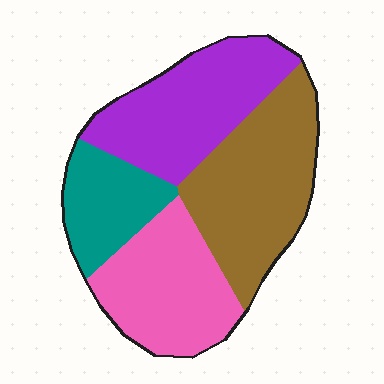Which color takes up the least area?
Teal, at roughly 15%.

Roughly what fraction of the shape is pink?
Pink takes up about one quarter (1/4) of the shape.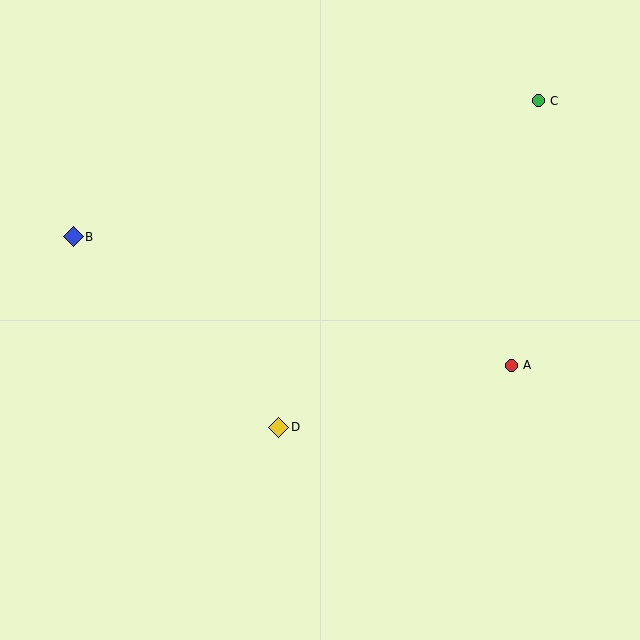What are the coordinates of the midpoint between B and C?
The midpoint between B and C is at (306, 169).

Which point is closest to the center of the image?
Point D at (279, 427) is closest to the center.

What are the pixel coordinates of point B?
Point B is at (73, 237).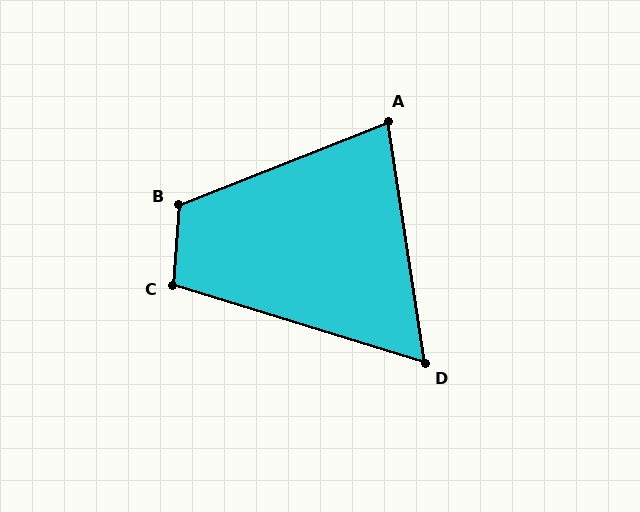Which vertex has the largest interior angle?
B, at approximately 116 degrees.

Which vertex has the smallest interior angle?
D, at approximately 64 degrees.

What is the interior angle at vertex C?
Approximately 103 degrees (obtuse).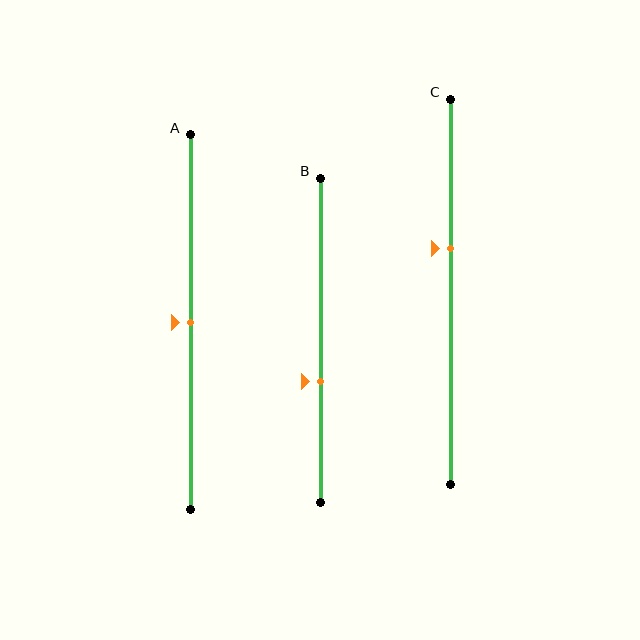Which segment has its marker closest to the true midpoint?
Segment A has its marker closest to the true midpoint.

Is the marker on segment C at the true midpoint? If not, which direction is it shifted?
No, the marker on segment C is shifted upward by about 11% of the segment length.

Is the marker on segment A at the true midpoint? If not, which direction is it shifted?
Yes, the marker on segment A is at the true midpoint.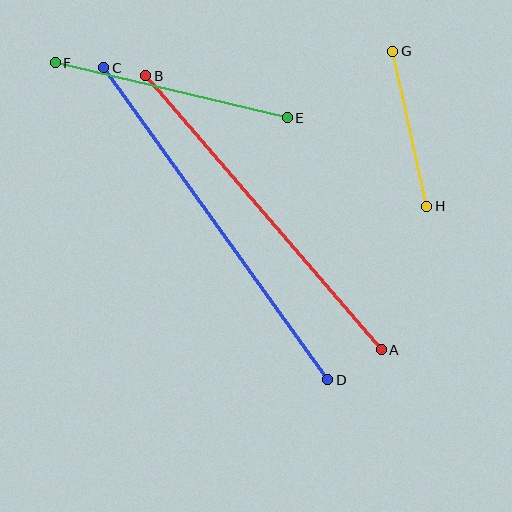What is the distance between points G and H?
The distance is approximately 159 pixels.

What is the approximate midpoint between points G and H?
The midpoint is at approximately (409, 128) pixels.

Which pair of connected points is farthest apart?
Points C and D are farthest apart.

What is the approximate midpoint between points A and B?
The midpoint is at approximately (263, 213) pixels.